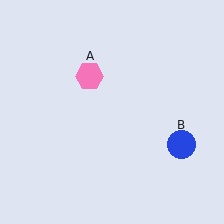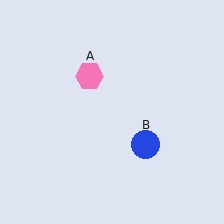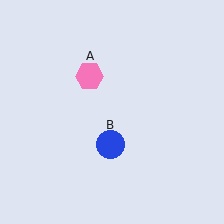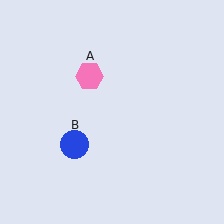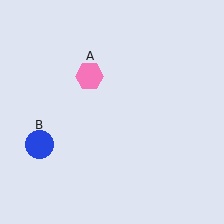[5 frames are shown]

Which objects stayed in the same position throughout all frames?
Pink hexagon (object A) remained stationary.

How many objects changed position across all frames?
1 object changed position: blue circle (object B).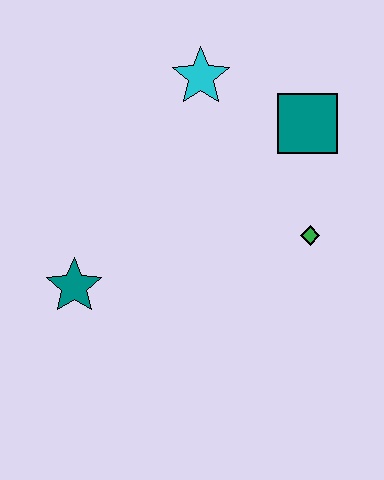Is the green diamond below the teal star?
No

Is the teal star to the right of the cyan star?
No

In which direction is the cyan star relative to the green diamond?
The cyan star is above the green diamond.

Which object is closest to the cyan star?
The teal square is closest to the cyan star.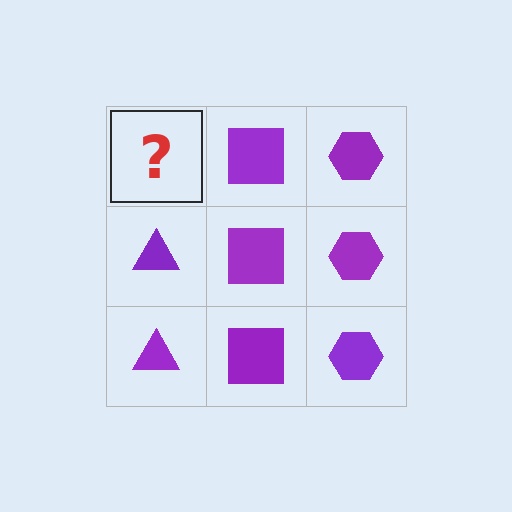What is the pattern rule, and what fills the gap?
The rule is that each column has a consistent shape. The gap should be filled with a purple triangle.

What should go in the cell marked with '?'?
The missing cell should contain a purple triangle.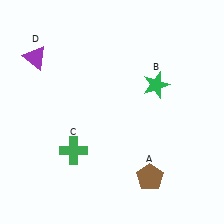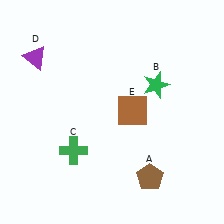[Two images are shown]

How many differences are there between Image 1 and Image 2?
There is 1 difference between the two images.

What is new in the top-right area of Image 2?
A brown square (E) was added in the top-right area of Image 2.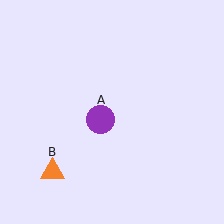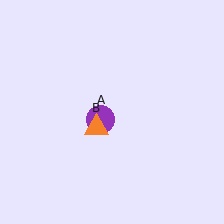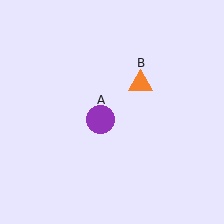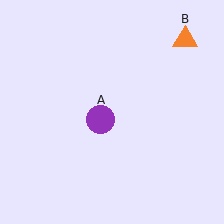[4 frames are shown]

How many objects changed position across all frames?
1 object changed position: orange triangle (object B).